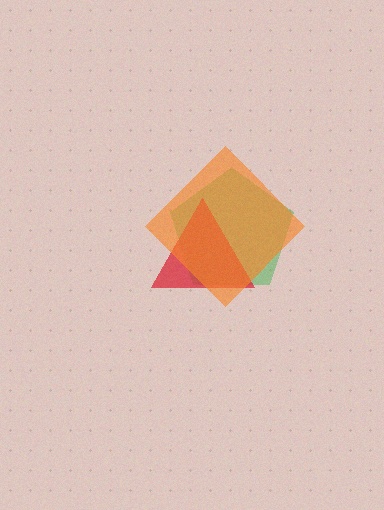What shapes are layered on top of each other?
The layered shapes are: a green pentagon, a red triangle, an orange diamond.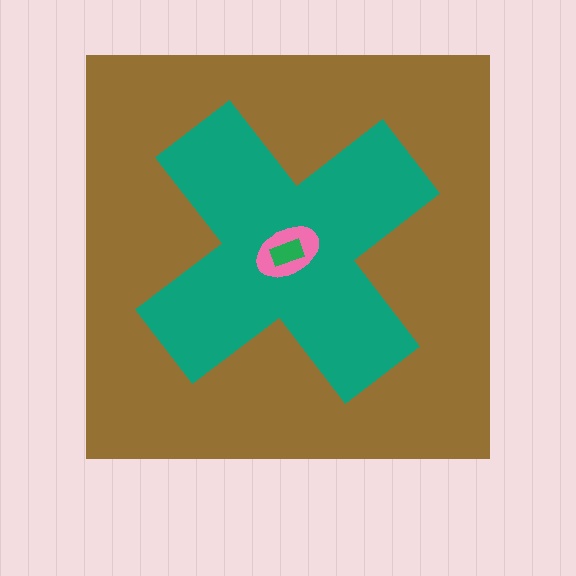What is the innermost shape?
The green rectangle.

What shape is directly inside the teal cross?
The pink ellipse.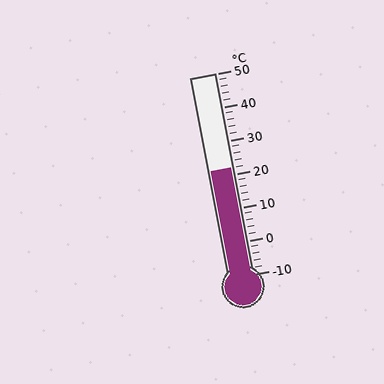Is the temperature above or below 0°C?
The temperature is above 0°C.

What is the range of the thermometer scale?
The thermometer scale ranges from -10°C to 50°C.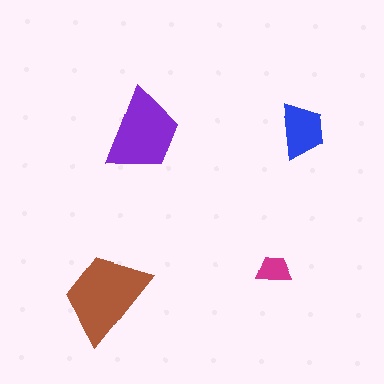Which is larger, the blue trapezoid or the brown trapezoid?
The brown one.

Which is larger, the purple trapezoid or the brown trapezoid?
The brown one.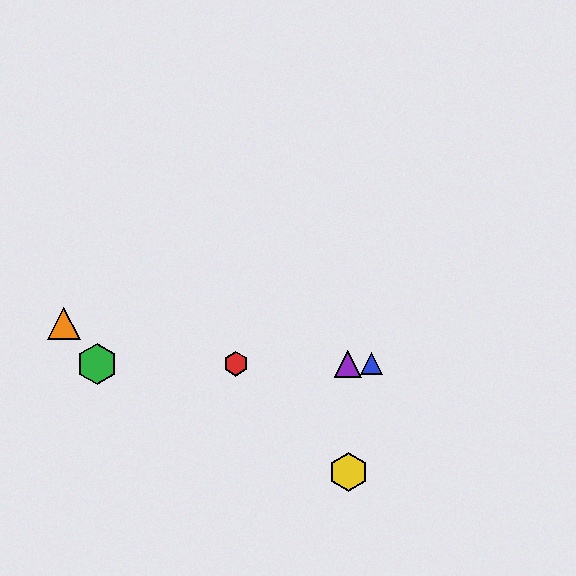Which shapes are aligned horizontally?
The red hexagon, the blue triangle, the green hexagon, the purple triangle are aligned horizontally.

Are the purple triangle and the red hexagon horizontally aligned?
Yes, both are at y≈364.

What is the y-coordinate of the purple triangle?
The purple triangle is at y≈364.